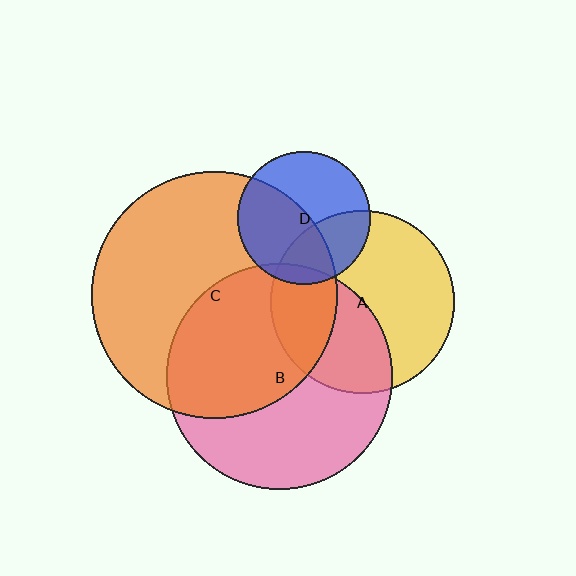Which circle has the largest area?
Circle C (orange).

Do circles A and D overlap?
Yes.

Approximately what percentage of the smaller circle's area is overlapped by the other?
Approximately 35%.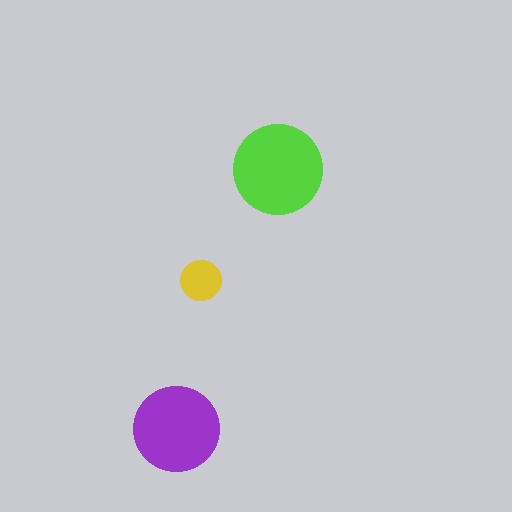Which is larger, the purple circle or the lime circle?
The lime one.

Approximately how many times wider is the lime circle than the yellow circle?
About 2 times wider.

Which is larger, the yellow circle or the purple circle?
The purple one.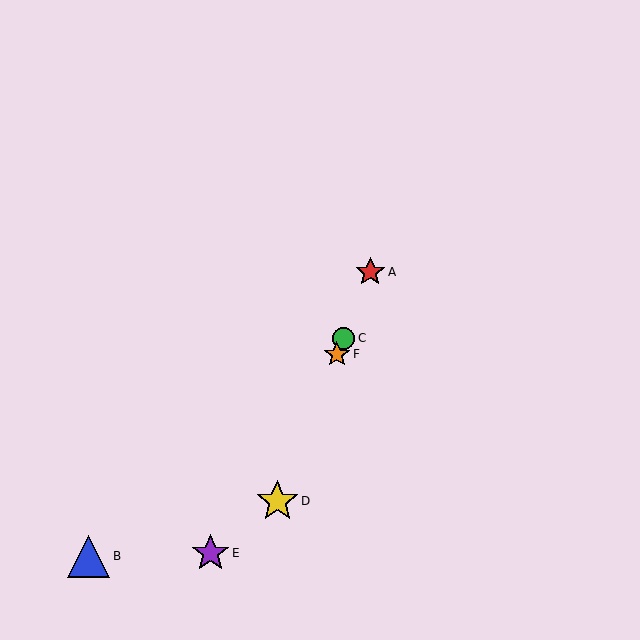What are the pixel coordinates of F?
Object F is at (337, 354).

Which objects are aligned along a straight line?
Objects A, C, D, F are aligned along a straight line.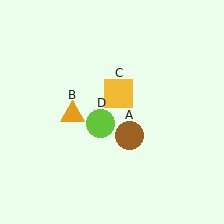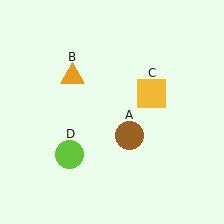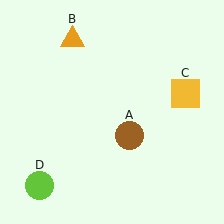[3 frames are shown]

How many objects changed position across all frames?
3 objects changed position: orange triangle (object B), yellow square (object C), lime circle (object D).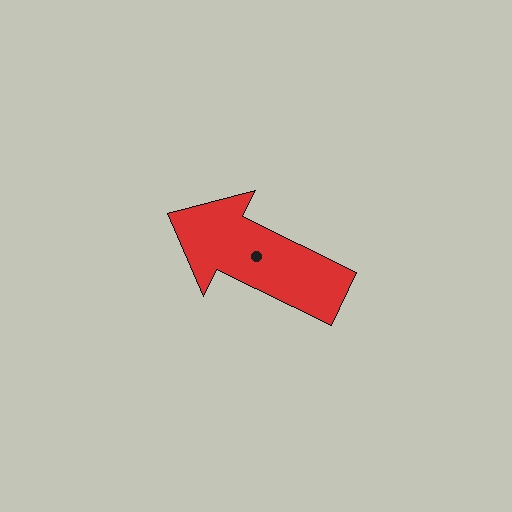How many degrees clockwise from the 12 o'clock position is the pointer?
Approximately 296 degrees.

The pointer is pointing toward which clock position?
Roughly 10 o'clock.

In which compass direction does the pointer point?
Northwest.